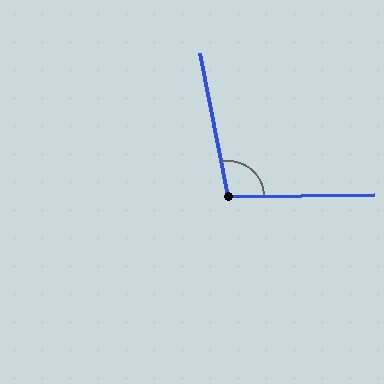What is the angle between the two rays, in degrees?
Approximately 100 degrees.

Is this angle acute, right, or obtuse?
It is obtuse.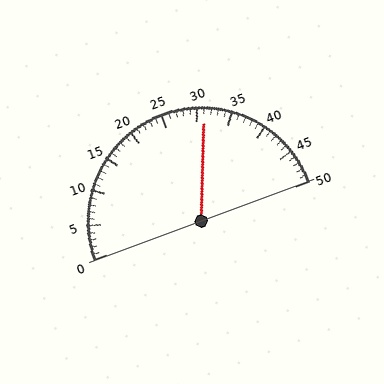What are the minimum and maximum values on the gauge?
The gauge ranges from 0 to 50.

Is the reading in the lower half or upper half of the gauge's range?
The reading is in the upper half of the range (0 to 50).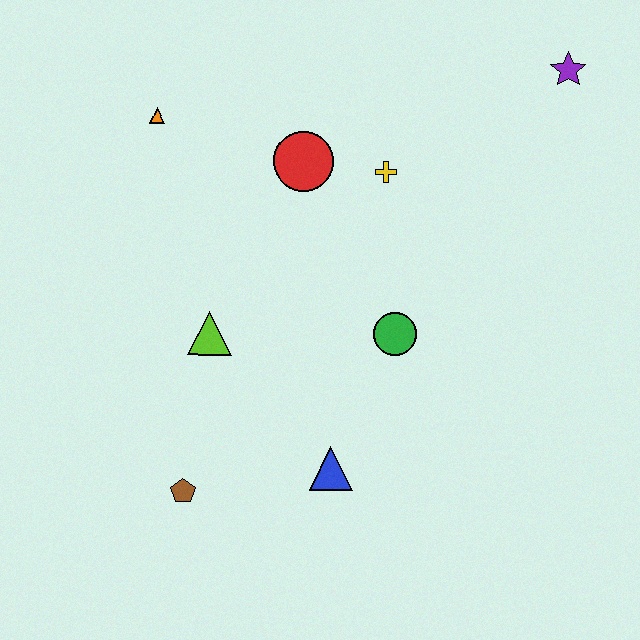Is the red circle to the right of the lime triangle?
Yes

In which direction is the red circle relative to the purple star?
The red circle is to the left of the purple star.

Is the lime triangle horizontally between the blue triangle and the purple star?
No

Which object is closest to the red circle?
The yellow cross is closest to the red circle.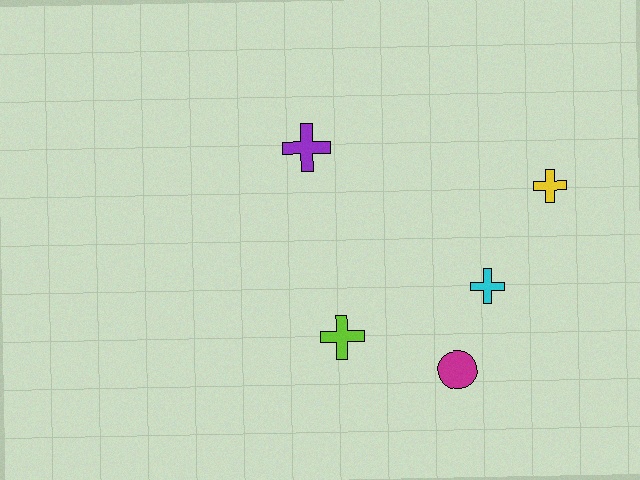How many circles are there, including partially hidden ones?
There is 1 circle.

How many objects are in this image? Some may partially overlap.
There are 5 objects.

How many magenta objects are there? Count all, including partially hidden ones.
There is 1 magenta object.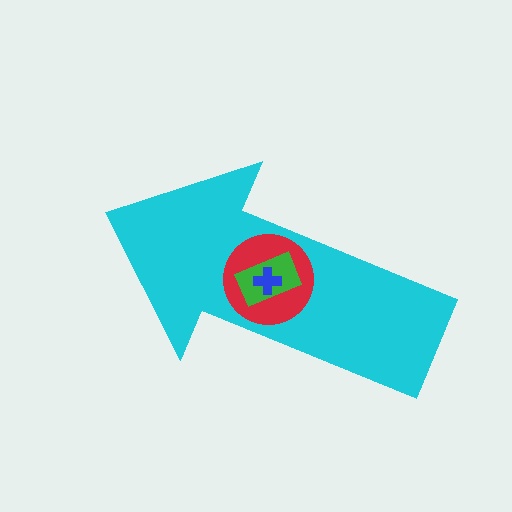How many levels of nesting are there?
4.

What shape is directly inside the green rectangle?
The blue cross.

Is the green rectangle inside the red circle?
Yes.